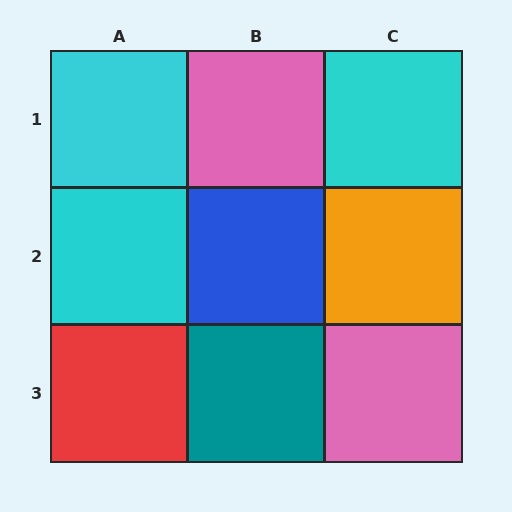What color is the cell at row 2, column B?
Blue.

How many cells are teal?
1 cell is teal.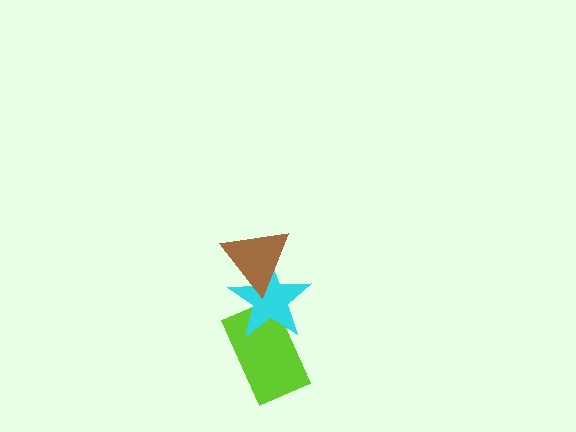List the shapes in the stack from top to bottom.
From top to bottom: the brown triangle, the cyan star, the lime rectangle.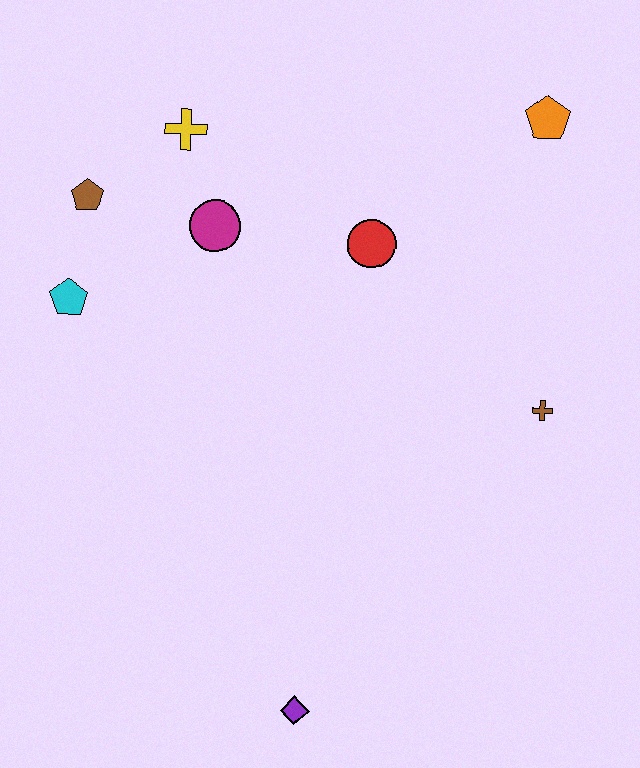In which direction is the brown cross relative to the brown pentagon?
The brown cross is to the right of the brown pentagon.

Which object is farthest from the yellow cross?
The purple diamond is farthest from the yellow cross.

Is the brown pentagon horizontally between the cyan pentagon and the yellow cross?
Yes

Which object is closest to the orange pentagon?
The red circle is closest to the orange pentagon.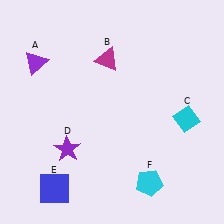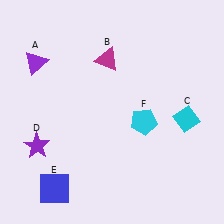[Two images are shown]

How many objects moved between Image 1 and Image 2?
2 objects moved between the two images.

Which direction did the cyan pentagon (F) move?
The cyan pentagon (F) moved up.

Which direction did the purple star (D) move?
The purple star (D) moved left.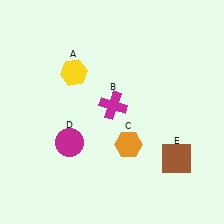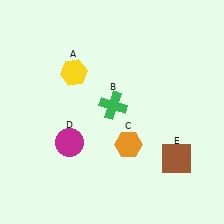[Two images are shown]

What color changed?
The cross (B) changed from magenta in Image 1 to green in Image 2.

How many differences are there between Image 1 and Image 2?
There is 1 difference between the two images.